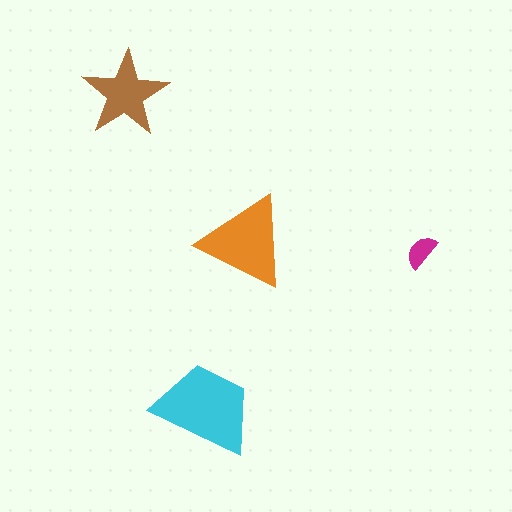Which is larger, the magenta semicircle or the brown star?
The brown star.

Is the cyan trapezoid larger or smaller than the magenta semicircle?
Larger.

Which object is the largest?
The cyan trapezoid.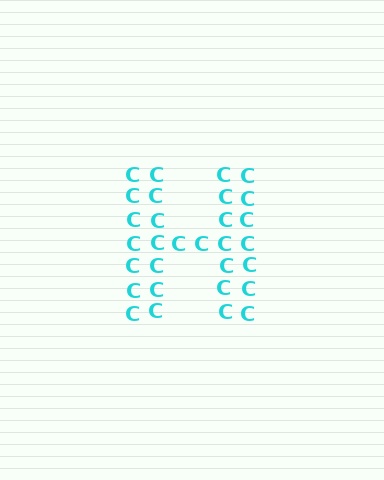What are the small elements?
The small elements are letter C's.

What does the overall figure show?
The overall figure shows the letter H.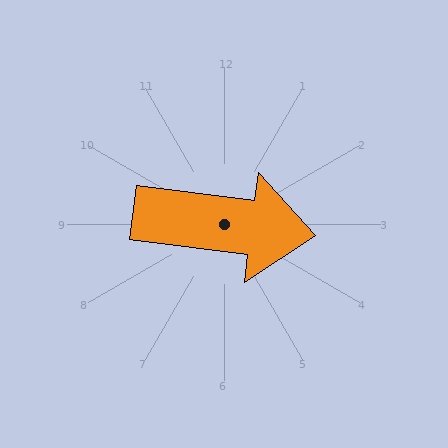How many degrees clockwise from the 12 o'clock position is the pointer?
Approximately 97 degrees.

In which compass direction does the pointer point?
East.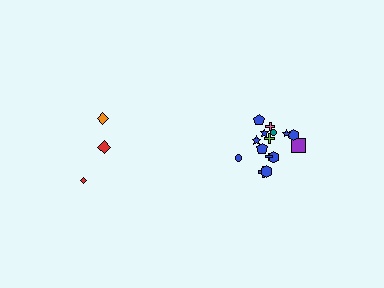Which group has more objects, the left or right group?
The right group.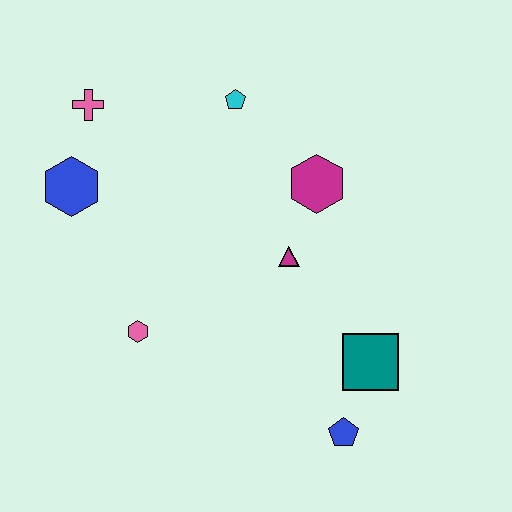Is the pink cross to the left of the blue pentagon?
Yes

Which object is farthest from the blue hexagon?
The blue pentagon is farthest from the blue hexagon.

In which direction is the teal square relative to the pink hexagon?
The teal square is to the right of the pink hexagon.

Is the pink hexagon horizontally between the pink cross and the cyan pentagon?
Yes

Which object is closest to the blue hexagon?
The pink cross is closest to the blue hexagon.